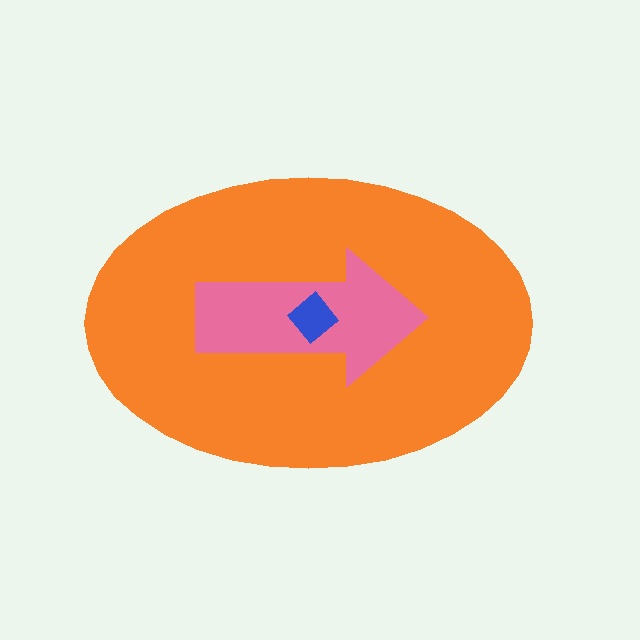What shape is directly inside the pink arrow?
The blue diamond.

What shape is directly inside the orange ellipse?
The pink arrow.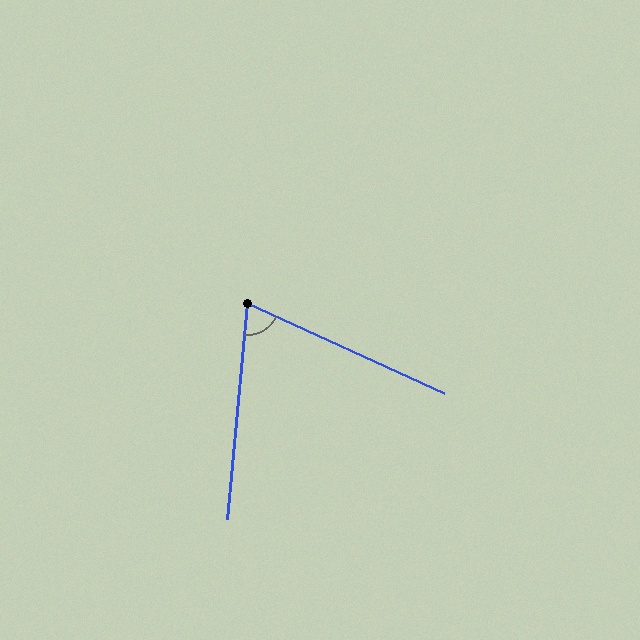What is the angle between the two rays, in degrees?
Approximately 71 degrees.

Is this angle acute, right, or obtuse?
It is acute.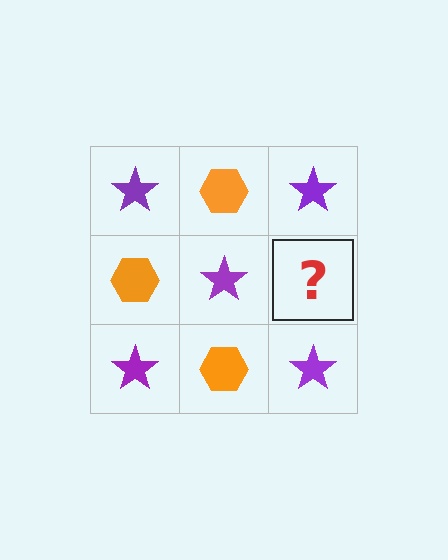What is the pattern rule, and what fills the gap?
The rule is that it alternates purple star and orange hexagon in a checkerboard pattern. The gap should be filled with an orange hexagon.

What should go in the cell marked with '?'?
The missing cell should contain an orange hexagon.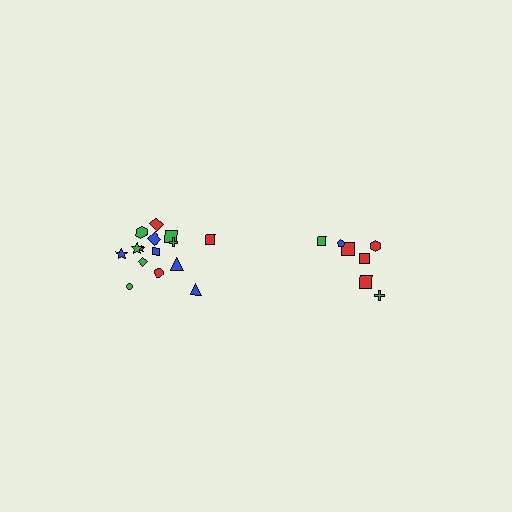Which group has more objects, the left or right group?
The left group.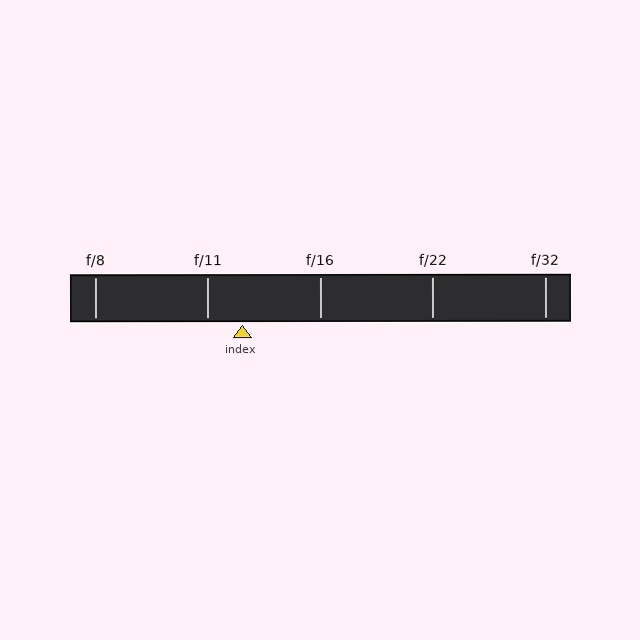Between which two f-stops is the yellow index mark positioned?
The index mark is between f/11 and f/16.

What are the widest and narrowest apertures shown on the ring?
The widest aperture shown is f/8 and the narrowest is f/32.